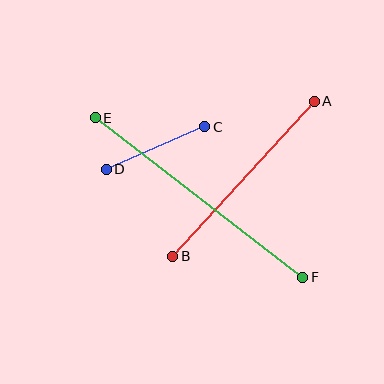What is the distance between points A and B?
The distance is approximately 210 pixels.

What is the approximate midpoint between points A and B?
The midpoint is at approximately (244, 179) pixels.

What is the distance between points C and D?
The distance is approximately 107 pixels.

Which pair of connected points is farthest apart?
Points E and F are farthest apart.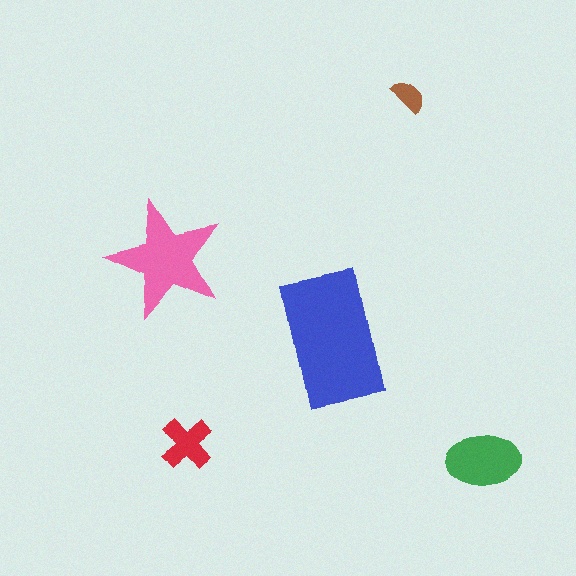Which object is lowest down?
The green ellipse is bottommost.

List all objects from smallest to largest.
The brown semicircle, the red cross, the green ellipse, the pink star, the blue rectangle.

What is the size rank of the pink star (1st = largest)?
2nd.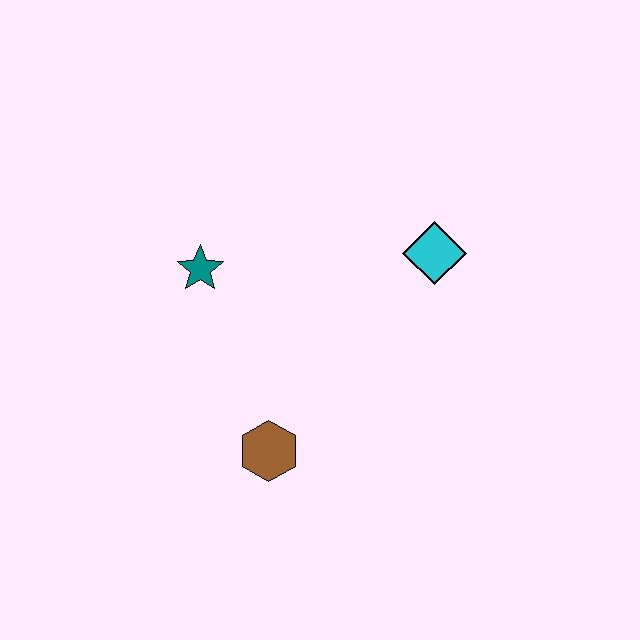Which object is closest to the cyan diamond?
The teal star is closest to the cyan diamond.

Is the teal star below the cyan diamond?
Yes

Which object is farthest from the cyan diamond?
The brown hexagon is farthest from the cyan diamond.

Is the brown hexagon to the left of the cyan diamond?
Yes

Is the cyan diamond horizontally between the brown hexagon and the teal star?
No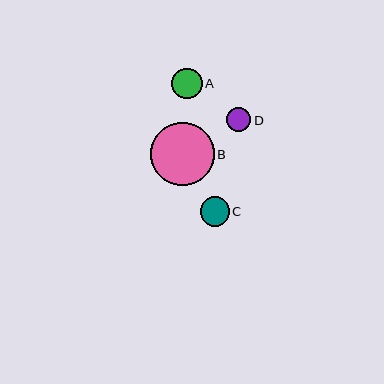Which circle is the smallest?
Circle D is the smallest with a size of approximately 25 pixels.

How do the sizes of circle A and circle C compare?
Circle A and circle C are approximately the same size.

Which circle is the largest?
Circle B is the largest with a size of approximately 64 pixels.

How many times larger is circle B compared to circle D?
Circle B is approximately 2.6 times the size of circle D.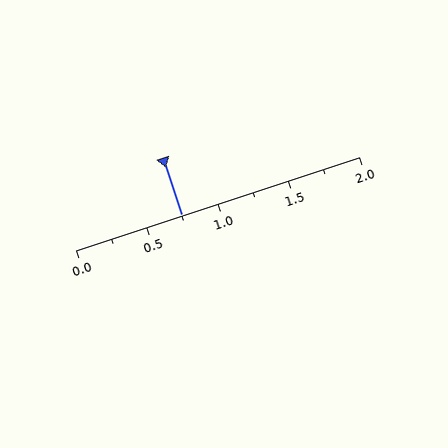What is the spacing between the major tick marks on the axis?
The major ticks are spaced 0.5 apart.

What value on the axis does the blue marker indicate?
The marker indicates approximately 0.75.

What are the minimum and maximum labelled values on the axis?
The axis runs from 0.0 to 2.0.